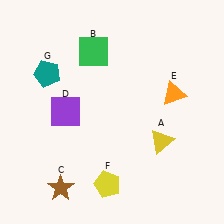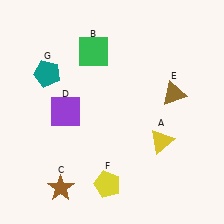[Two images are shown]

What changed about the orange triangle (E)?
In Image 1, E is orange. In Image 2, it changed to brown.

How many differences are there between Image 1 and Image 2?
There is 1 difference between the two images.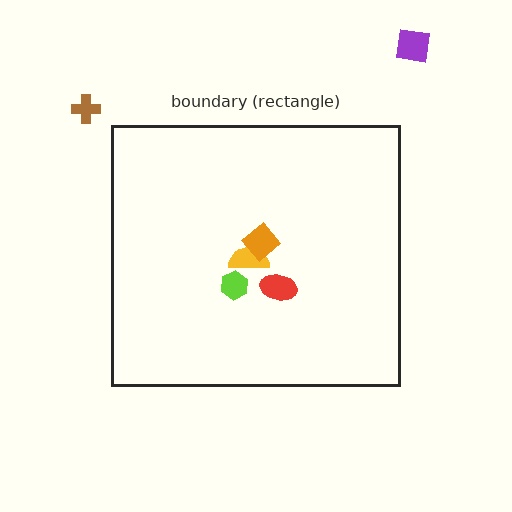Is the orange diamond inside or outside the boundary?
Inside.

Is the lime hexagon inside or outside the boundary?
Inside.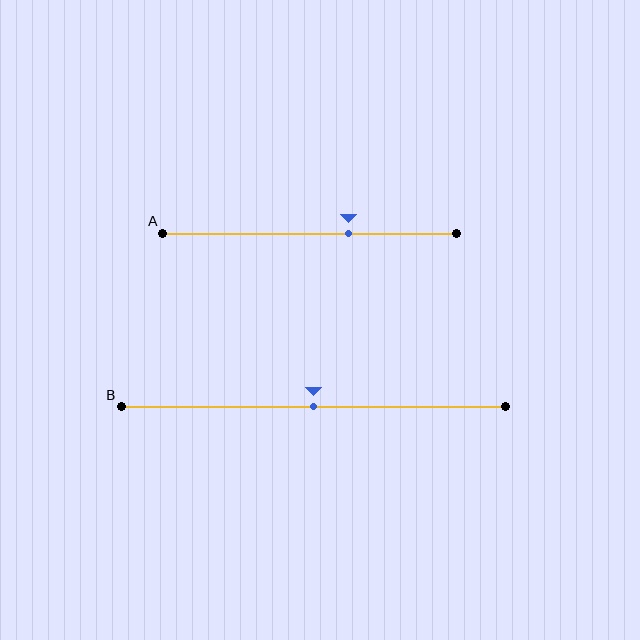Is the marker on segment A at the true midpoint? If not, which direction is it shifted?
No, the marker on segment A is shifted to the right by about 13% of the segment length.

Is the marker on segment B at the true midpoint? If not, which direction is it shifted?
Yes, the marker on segment B is at the true midpoint.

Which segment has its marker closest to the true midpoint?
Segment B has its marker closest to the true midpoint.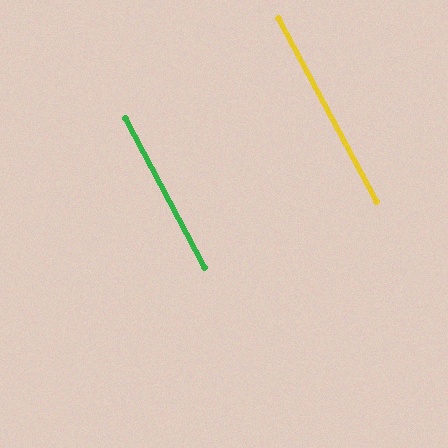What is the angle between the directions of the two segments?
Approximately 0 degrees.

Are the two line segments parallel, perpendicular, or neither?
Parallel — their directions differ by only 0.1°.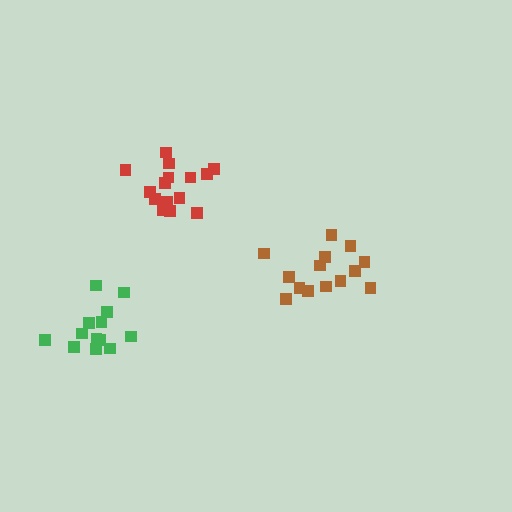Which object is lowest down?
The green cluster is bottommost.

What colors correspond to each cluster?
The clusters are colored: red, brown, green.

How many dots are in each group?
Group 1: 15 dots, Group 2: 14 dots, Group 3: 13 dots (42 total).